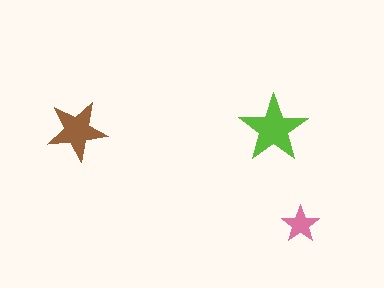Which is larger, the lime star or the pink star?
The lime one.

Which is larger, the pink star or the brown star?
The brown one.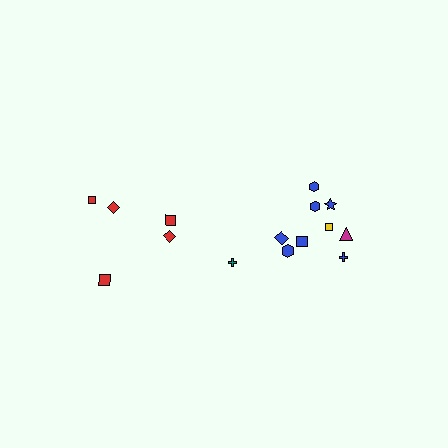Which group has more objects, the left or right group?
The right group.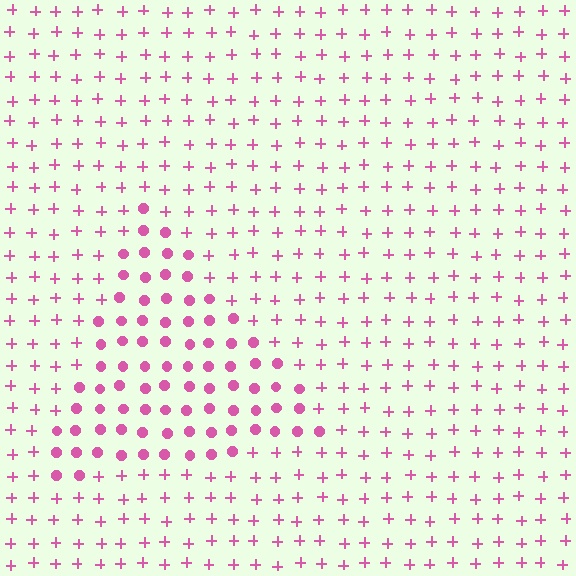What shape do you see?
I see a triangle.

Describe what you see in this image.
The image is filled with small pink elements arranged in a uniform grid. A triangle-shaped region contains circles, while the surrounding area contains plus signs. The boundary is defined purely by the change in element shape.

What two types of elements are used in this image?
The image uses circles inside the triangle region and plus signs outside it.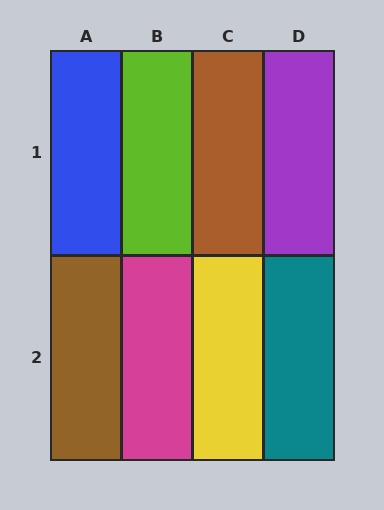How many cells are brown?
2 cells are brown.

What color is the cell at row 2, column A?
Brown.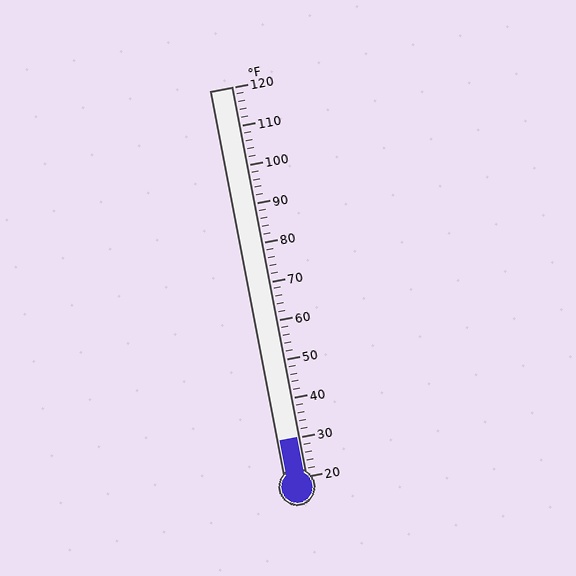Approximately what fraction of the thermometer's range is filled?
The thermometer is filled to approximately 10% of its range.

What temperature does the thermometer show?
The thermometer shows approximately 30°F.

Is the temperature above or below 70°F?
The temperature is below 70°F.